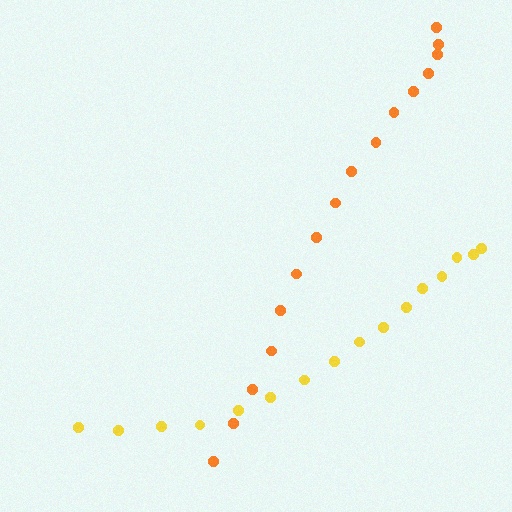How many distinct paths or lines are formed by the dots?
There are 2 distinct paths.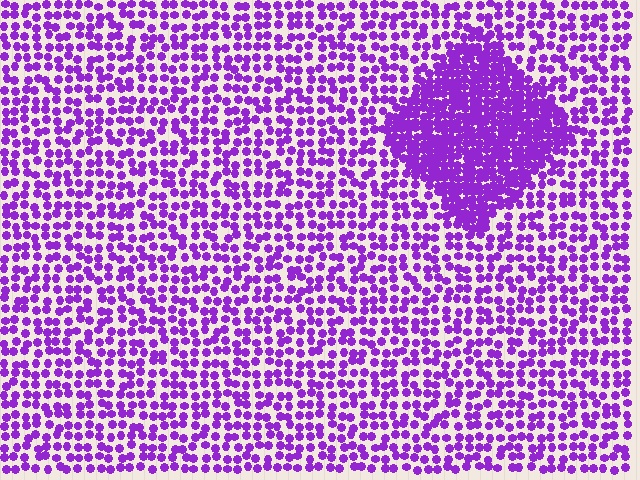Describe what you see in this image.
The image contains small purple elements arranged at two different densities. A diamond-shaped region is visible where the elements are more densely packed than the surrounding area.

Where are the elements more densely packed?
The elements are more densely packed inside the diamond boundary.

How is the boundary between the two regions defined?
The boundary is defined by a change in element density (approximately 2.3x ratio). All elements are the same color, size, and shape.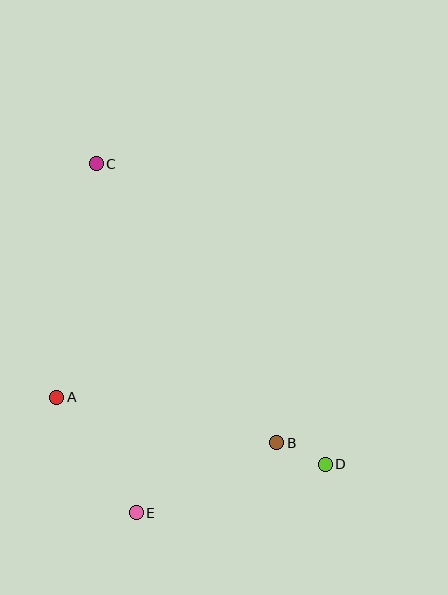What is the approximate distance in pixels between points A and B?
The distance between A and B is approximately 224 pixels.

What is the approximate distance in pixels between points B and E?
The distance between B and E is approximately 157 pixels.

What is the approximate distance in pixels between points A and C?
The distance between A and C is approximately 237 pixels.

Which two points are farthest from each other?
Points C and D are farthest from each other.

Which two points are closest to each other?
Points B and D are closest to each other.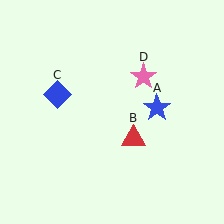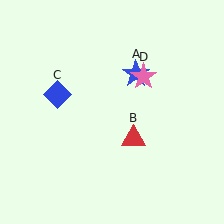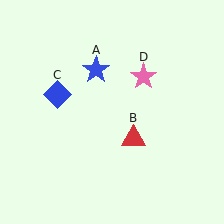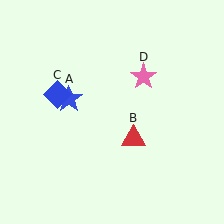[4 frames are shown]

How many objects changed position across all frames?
1 object changed position: blue star (object A).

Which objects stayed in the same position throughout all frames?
Red triangle (object B) and blue diamond (object C) and pink star (object D) remained stationary.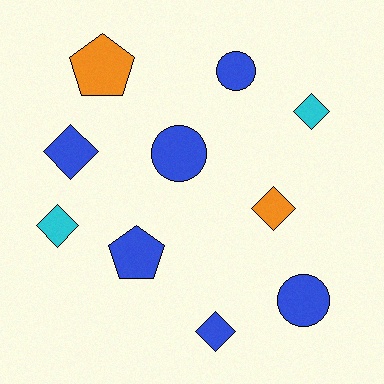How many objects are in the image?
There are 10 objects.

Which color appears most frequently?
Blue, with 6 objects.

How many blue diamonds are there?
There are 2 blue diamonds.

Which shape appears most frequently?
Diamond, with 5 objects.